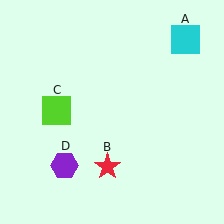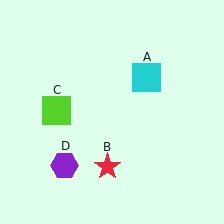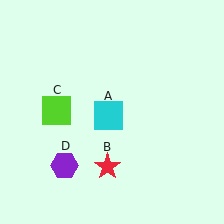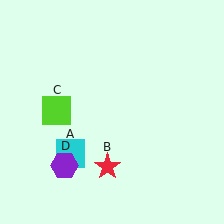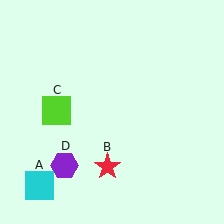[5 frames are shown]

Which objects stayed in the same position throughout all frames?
Red star (object B) and lime square (object C) and purple hexagon (object D) remained stationary.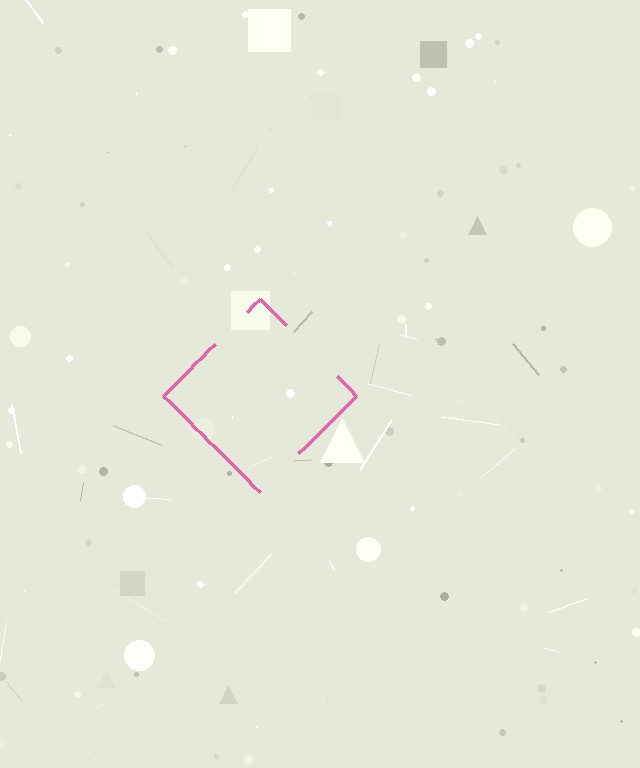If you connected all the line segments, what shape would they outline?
They would outline a diamond.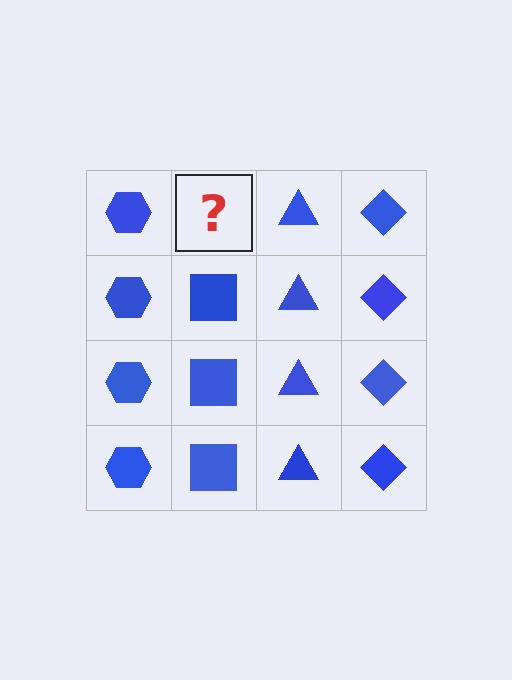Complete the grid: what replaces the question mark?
The question mark should be replaced with a blue square.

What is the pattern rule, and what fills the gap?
The rule is that each column has a consistent shape. The gap should be filled with a blue square.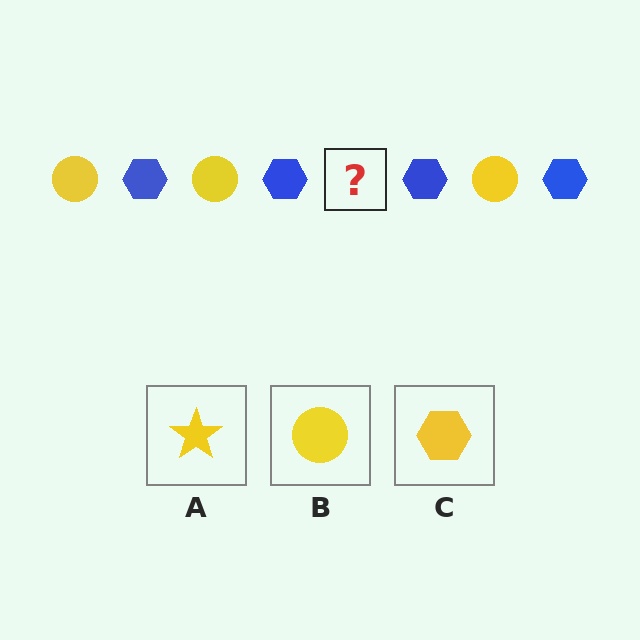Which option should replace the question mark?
Option B.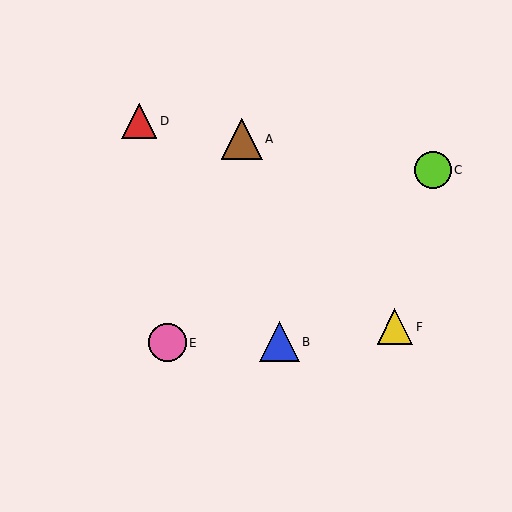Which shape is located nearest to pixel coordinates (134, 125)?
The red triangle (labeled D) at (139, 121) is nearest to that location.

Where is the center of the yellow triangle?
The center of the yellow triangle is at (395, 327).